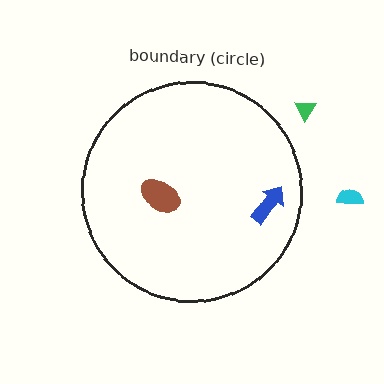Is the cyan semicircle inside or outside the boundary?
Outside.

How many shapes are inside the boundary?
2 inside, 2 outside.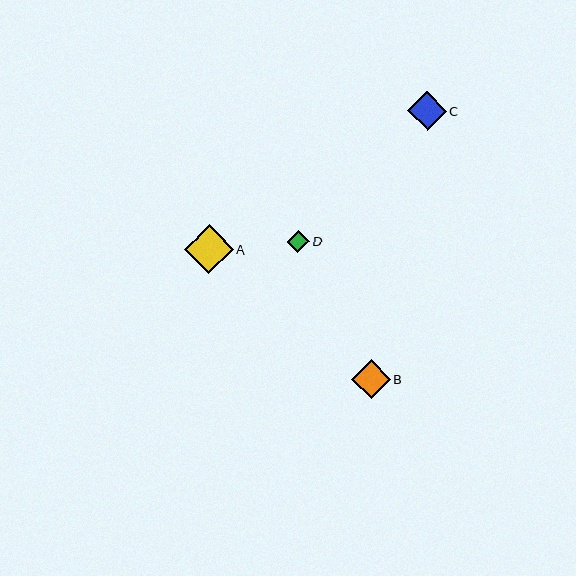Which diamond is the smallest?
Diamond D is the smallest with a size of approximately 22 pixels.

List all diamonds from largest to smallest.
From largest to smallest: A, C, B, D.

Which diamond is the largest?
Diamond A is the largest with a size of approximately 49 pixels.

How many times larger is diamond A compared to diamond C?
Diamond A is approximately 1.3 times the size of diamond C.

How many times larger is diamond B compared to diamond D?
Diamond B is approximately 1.8 times the size of diamond D.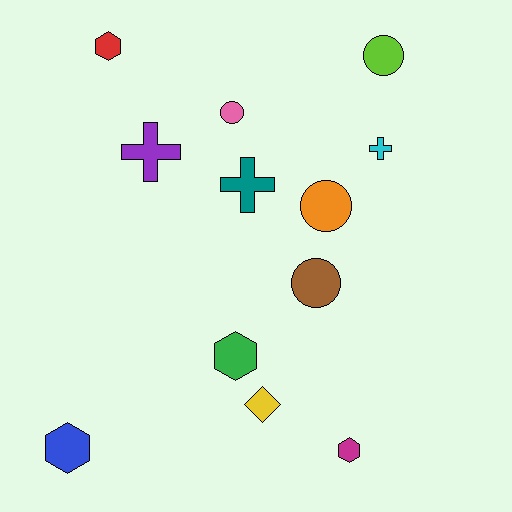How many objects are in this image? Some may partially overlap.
There are 12 objects.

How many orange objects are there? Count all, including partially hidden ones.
There is 1 orange object.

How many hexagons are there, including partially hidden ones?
There are 4 hexagons.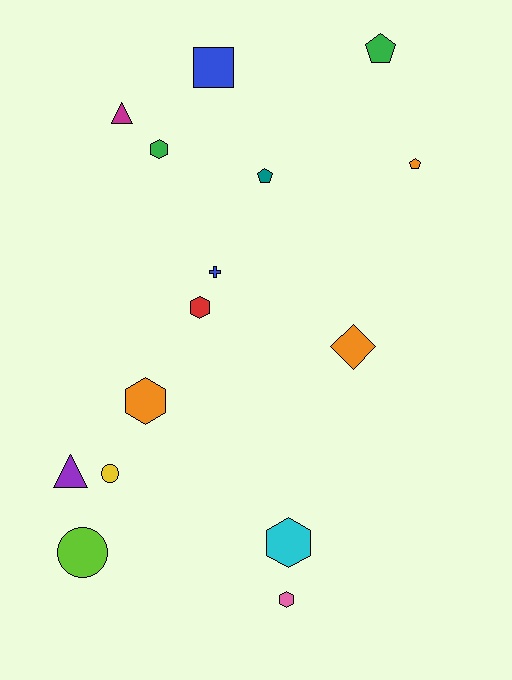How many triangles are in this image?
There are 2 triangles.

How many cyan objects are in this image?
There is 1 cyan object.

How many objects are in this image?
There are 15 objects.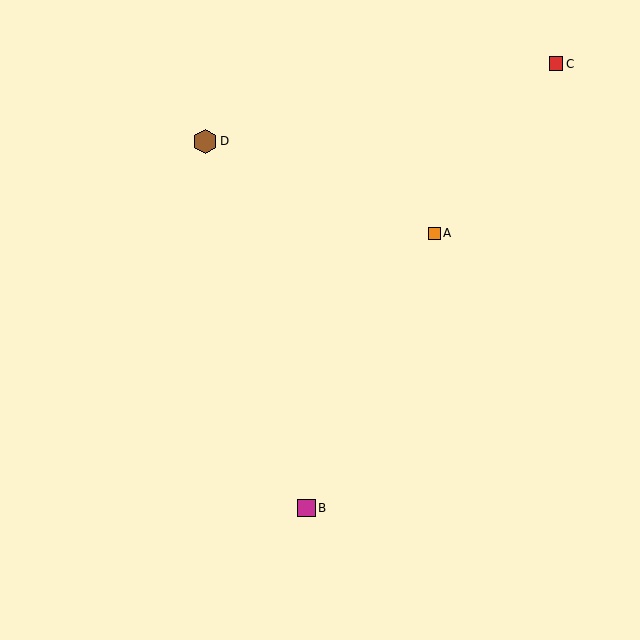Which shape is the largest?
The brown hexagon (labeled D) is the largest.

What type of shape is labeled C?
Shape C is a red square.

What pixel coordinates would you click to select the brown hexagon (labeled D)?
Click at (205, 141) to select the brown hexagon D.